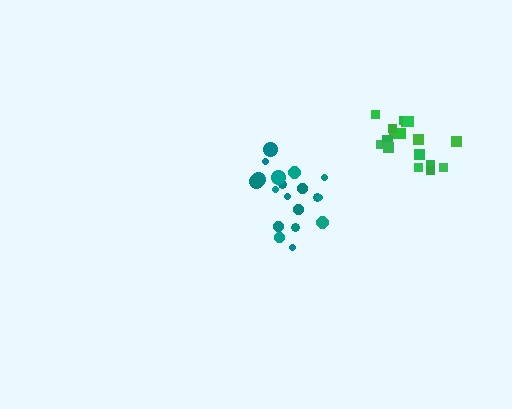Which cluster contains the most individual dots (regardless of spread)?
Teal (19).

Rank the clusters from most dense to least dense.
teal, green.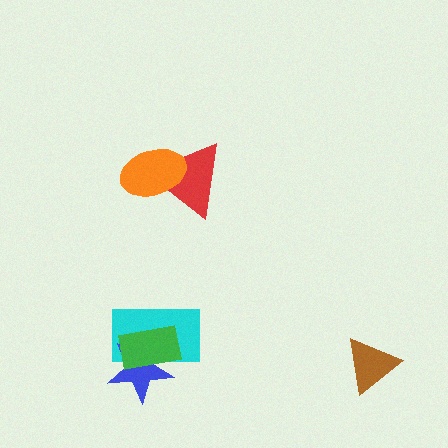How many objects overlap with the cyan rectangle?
2 objects overlap with the cyan rectangle.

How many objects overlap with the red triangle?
1 object overlaps with the red triangle.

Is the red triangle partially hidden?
Yes, it is partially covered by another shape.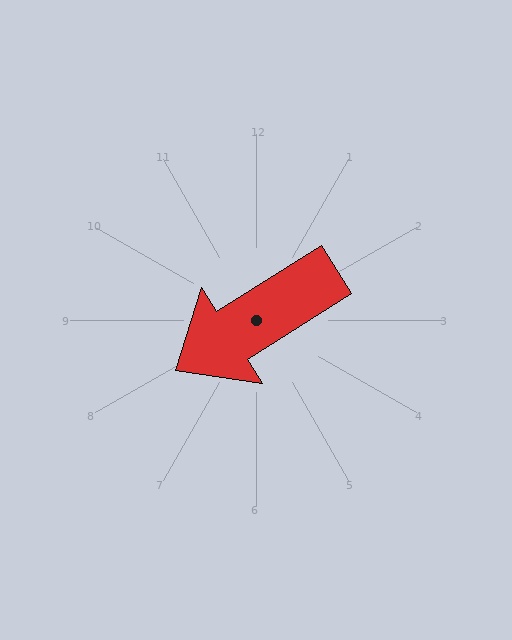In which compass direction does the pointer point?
Southwest.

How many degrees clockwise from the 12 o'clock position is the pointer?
Approximately 238 degrees.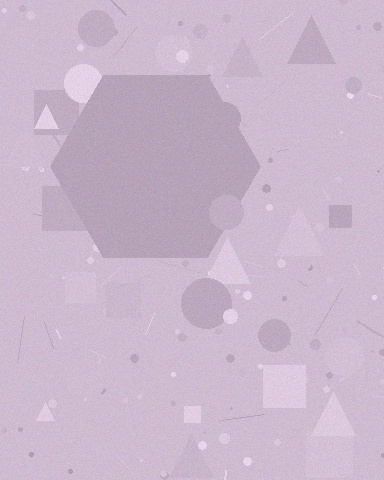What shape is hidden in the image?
A hexagon is hidden in the image.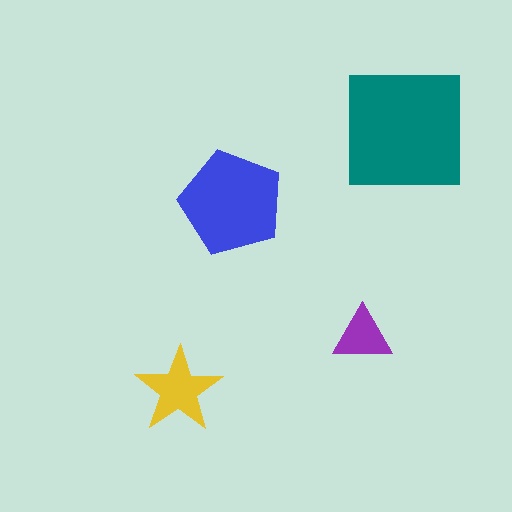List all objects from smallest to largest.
The purple triangle, the yellow star, the blue pentagon, the teal square.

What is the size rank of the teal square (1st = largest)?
1st.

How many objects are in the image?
There are 4 objects in the image.